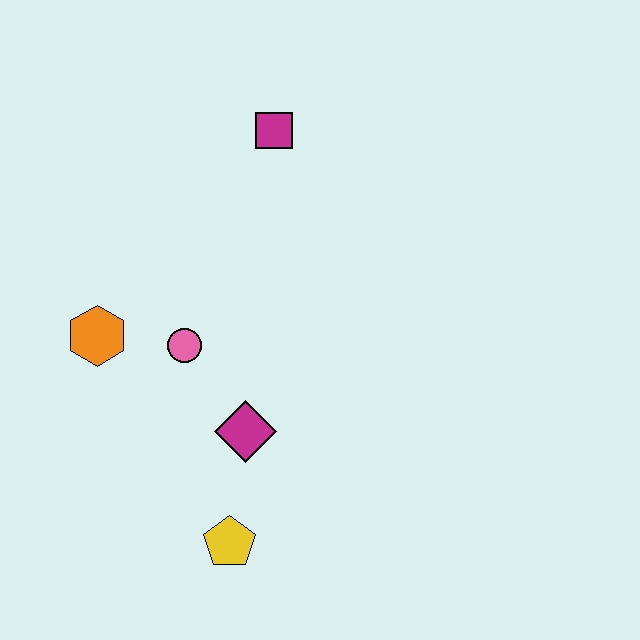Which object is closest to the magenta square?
The pink circle is closest to the magenta square.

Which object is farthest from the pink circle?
The magenta square is farthest from the pink circle.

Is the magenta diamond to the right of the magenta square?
No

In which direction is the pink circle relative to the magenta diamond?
The pink circle is above the magenta diamond.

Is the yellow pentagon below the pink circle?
Yes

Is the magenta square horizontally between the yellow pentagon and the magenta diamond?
No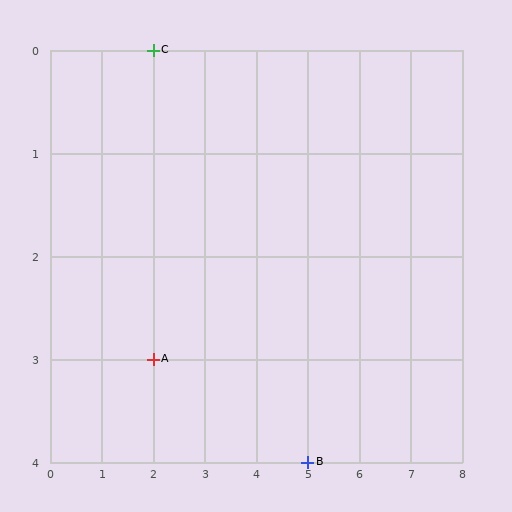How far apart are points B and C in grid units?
Points B and C are 3 columns and 4 rows apart (about 5.0 grid units diagonally).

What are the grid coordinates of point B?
Point B is at grid coordinates (5, 4).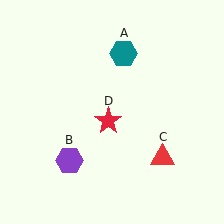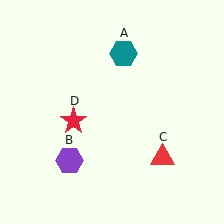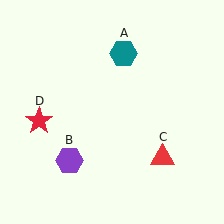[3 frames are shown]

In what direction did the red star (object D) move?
The red star (object D) moved left.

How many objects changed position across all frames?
1 object changed position: red star (object D).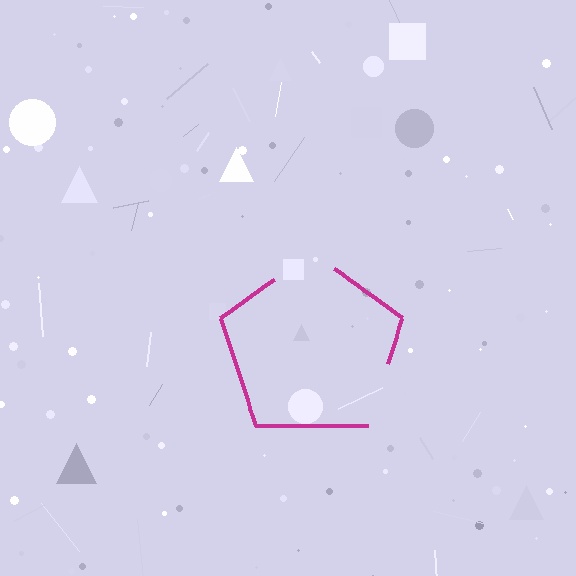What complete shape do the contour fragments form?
The contour fragments form a pentagon.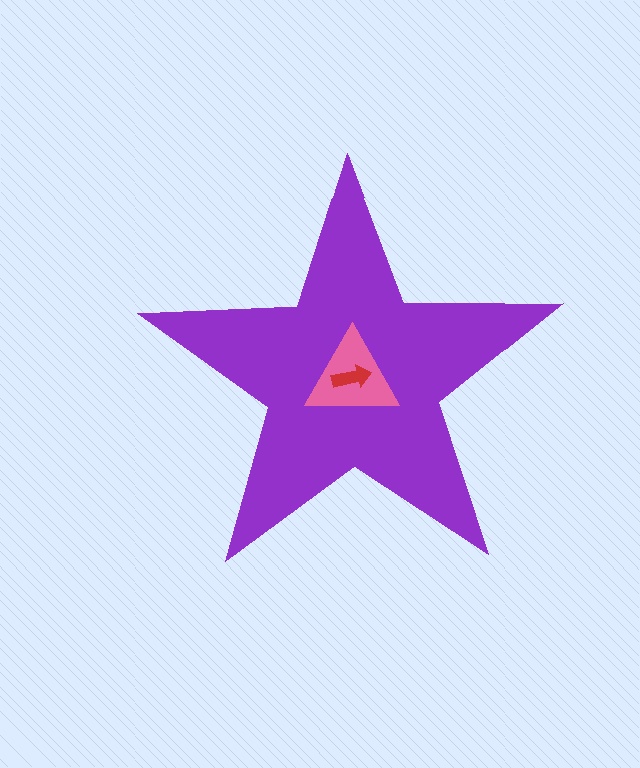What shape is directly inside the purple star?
The pink triangle.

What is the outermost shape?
The purple star.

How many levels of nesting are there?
3.